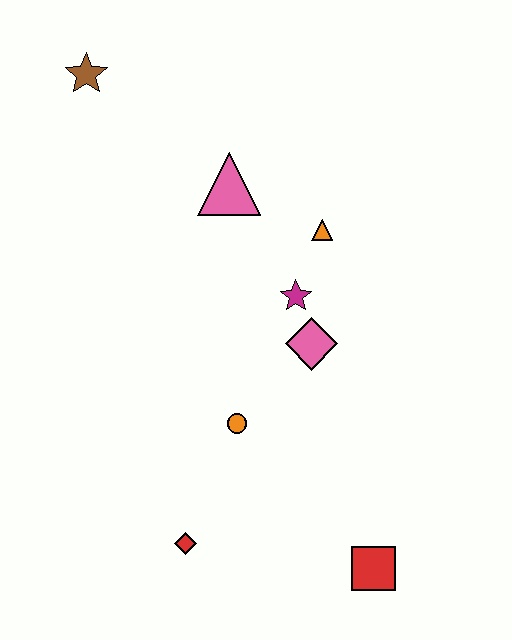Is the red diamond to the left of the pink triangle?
Yes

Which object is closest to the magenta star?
The pink diamond is closest to the magenta star.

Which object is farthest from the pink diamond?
The brown star is farthest from the pink diamond.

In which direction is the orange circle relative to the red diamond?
The orange circle is above the red diamond.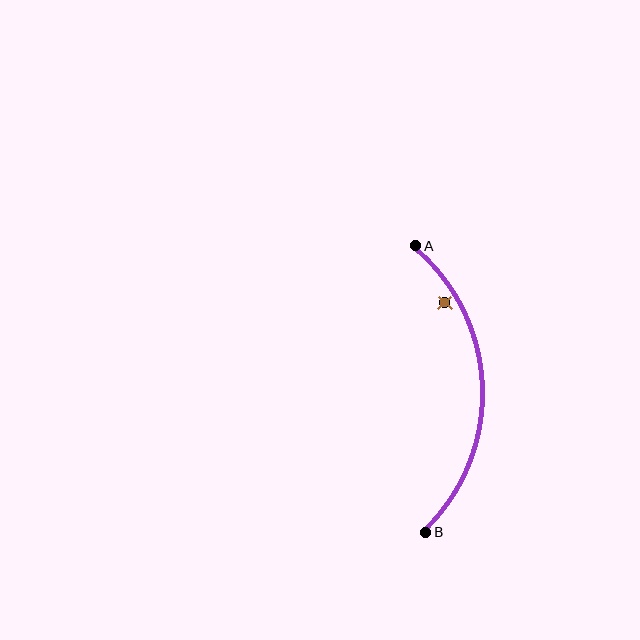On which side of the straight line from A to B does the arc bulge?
The arc bulges to the right of the straight line connecting A and B.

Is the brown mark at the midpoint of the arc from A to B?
No — the brown mark does not lie on the arc at all. It sits slightly inside the curve.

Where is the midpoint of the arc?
The arc midpoint is the point on the curve farthest from the straight line joining A and B. It sits to the right of that line.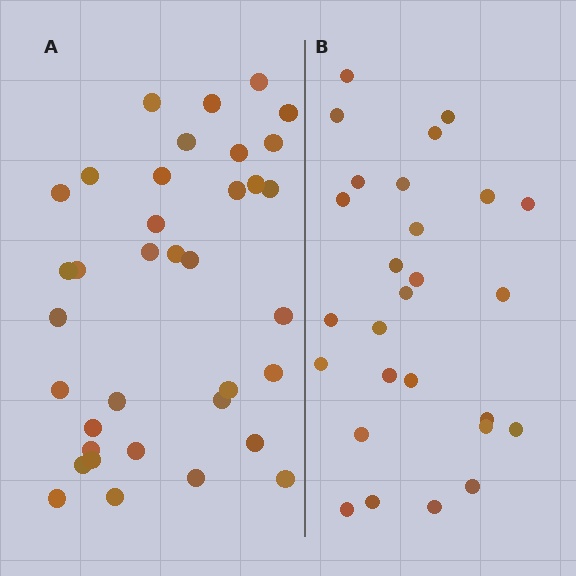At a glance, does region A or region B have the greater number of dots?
Region A (the left region) has more dots.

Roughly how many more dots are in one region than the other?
Region A has roughly 8 or so more dots than region B.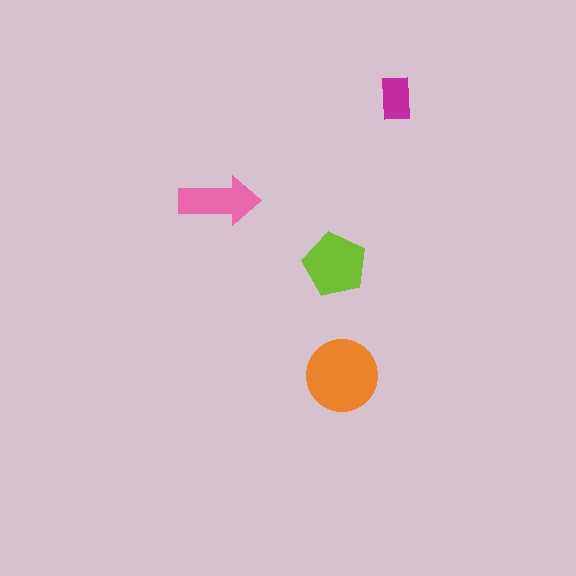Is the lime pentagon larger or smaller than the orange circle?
Smaller.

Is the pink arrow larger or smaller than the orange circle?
Smaller.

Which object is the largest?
The orange circle.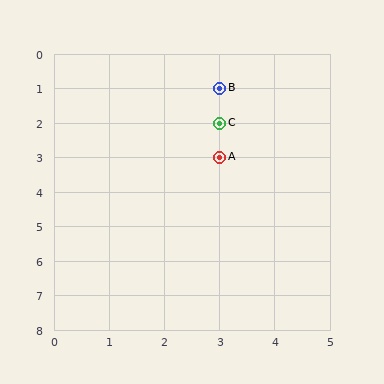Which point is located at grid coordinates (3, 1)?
Point B is at (3, 1).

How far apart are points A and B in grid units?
Points A and B are 2 rows apart.